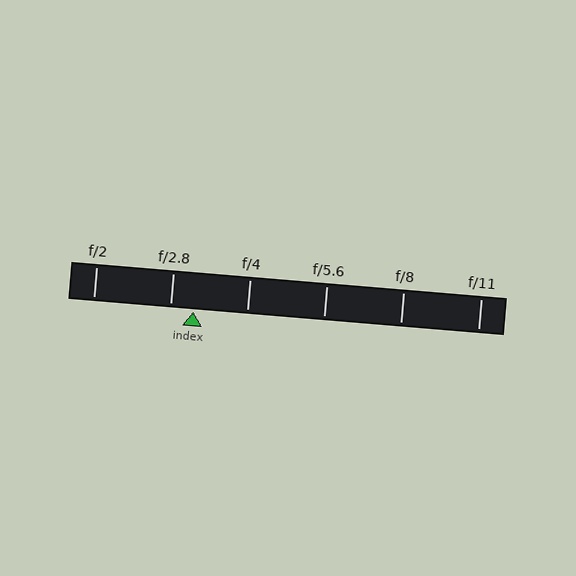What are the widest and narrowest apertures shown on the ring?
The widest aperture shown is f/2 and the narrowest is f/11.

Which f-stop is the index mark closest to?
The index mark is closest to f/2.8.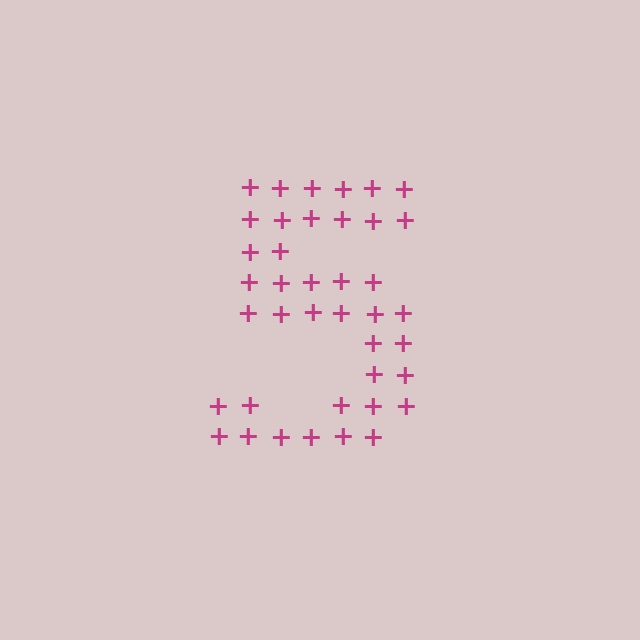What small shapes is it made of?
It is made of small plus signs.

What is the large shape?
The large shape is the digit 5.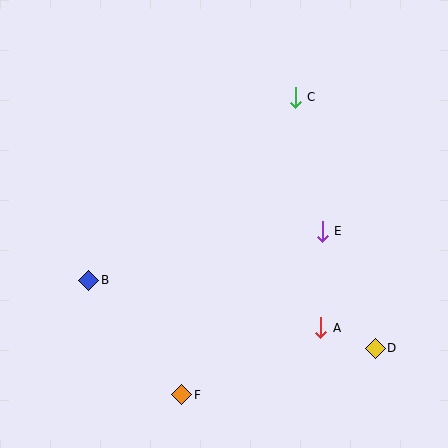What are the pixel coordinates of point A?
Point A is at (321, 328).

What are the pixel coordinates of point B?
Point B is at (89, 280).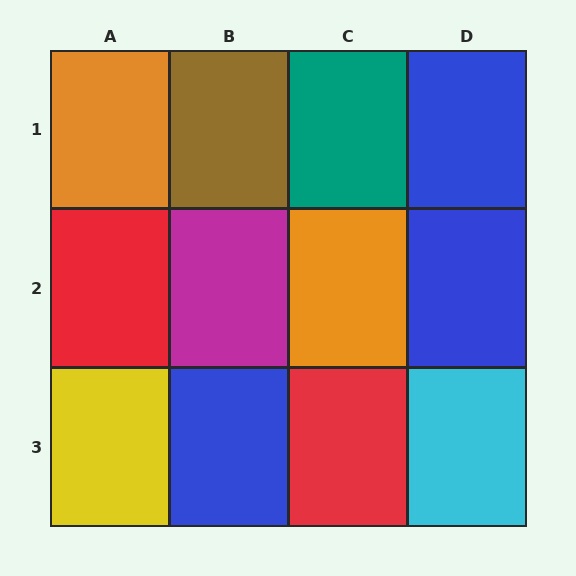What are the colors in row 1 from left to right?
Orange, brown, teal, blue.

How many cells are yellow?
1 cell is yellow.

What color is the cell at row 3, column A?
Yellow.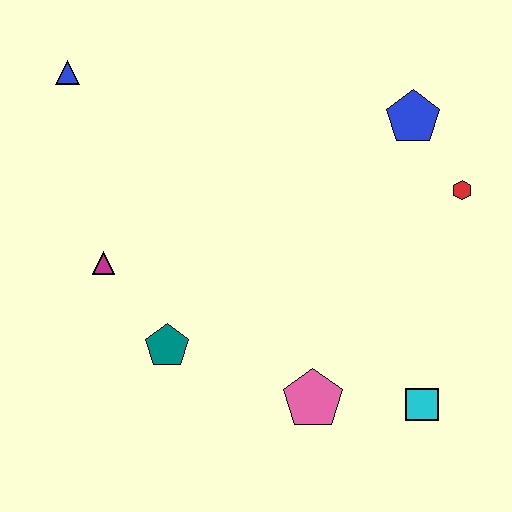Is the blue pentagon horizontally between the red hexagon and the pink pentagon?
Yes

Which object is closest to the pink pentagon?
The cyan square is closest to the pink pentagon.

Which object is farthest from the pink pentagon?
The blue triangle is farthest from the pink pentagon.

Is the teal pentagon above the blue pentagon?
No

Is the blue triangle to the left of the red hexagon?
Yes